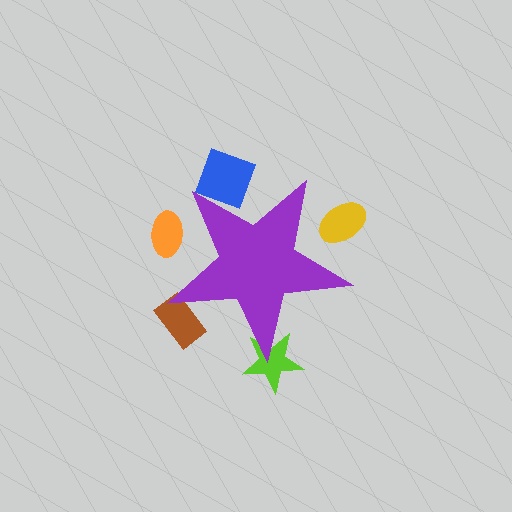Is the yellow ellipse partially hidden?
Yes, the yellow ellipse is partially hidden behind the purple star.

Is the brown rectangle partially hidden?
Yes, the brown rectangle is partially hidden behind the purple star.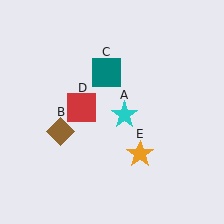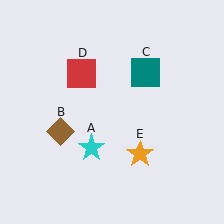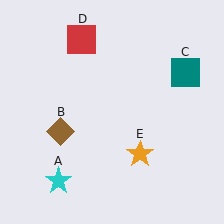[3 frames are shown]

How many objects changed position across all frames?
3 objects changed position: cyan star (object A), teal square (object C), red square (object D).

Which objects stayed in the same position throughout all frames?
Brown diamond (object B) and orange star (object E) remained stationary.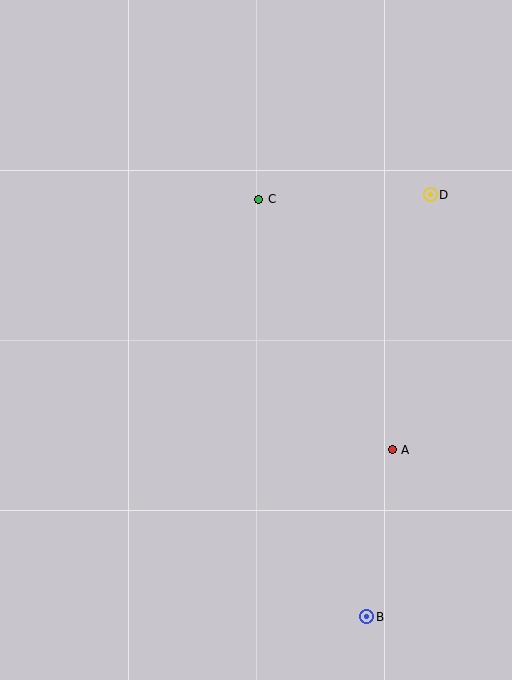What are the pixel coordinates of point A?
Point A is at (392, 450).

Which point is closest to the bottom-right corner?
Point B is closest to the bottom-right corner.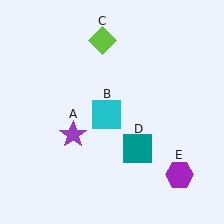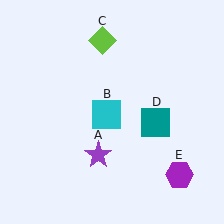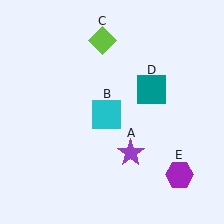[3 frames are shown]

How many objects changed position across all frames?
2 objects changed position: purple star (object A), teal square (object D).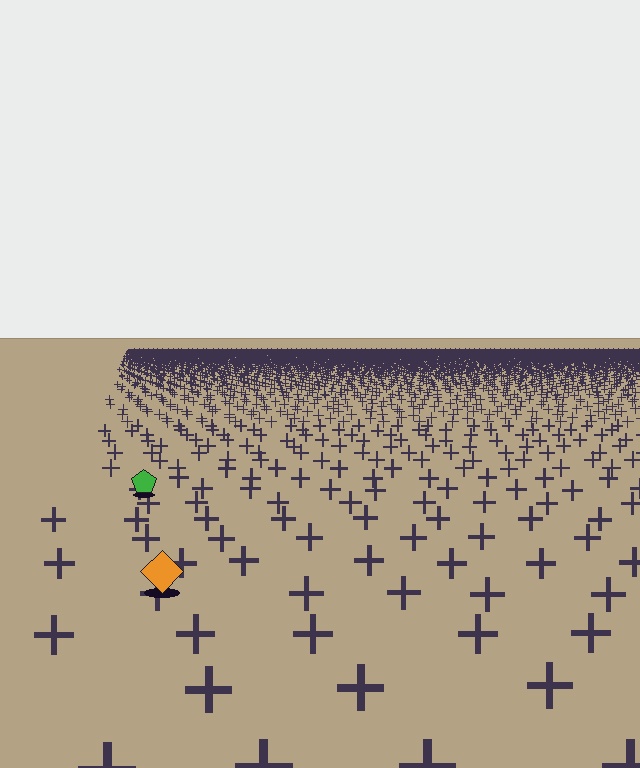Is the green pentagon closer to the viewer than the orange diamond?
No. The orange diamond is closer — you can tell from the texture gradient: the ground texture is coarser near it.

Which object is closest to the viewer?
The orange diamond is closest. The texture marks near it are larger and more spread out.